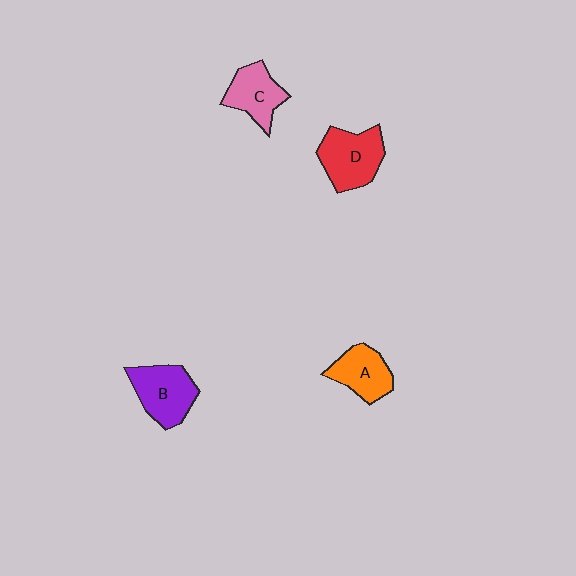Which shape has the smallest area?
Shape A (orange).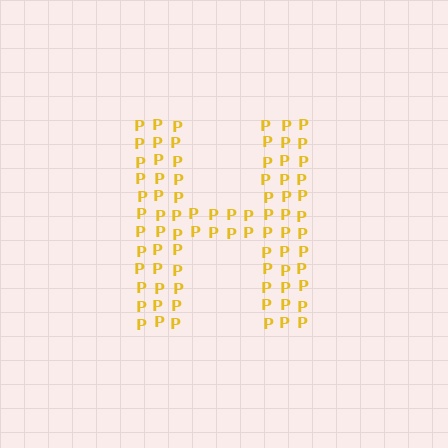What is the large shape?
The large shape is the letter H.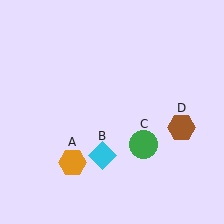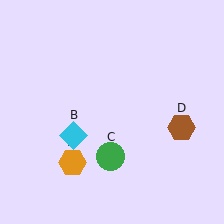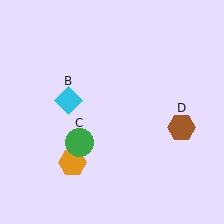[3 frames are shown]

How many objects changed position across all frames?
2 objects changed position: cyan diamond (object B), green circle (object C).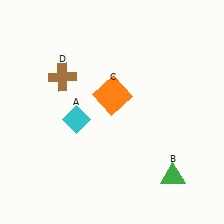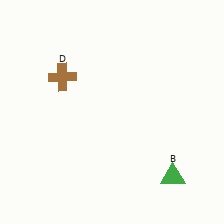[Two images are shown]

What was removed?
The orange square (C), the cyan diamond (A) were removed in Image 2.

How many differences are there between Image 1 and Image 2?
There are 2 differences between the two images.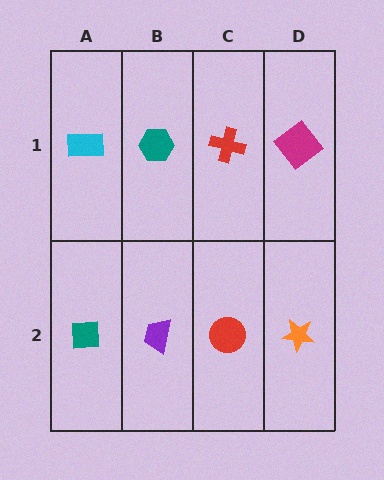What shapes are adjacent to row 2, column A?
A cyan rectangle (row 1, column A), a purple trapezoid (row 2, column B).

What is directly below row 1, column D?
An orange star.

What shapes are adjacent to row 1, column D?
An orange star (row 2, column D), a red cross (row 1, column C).